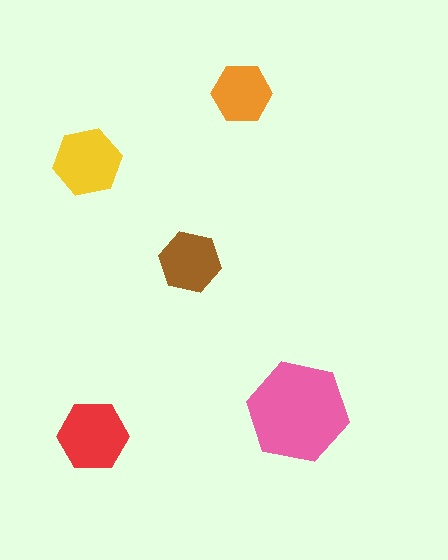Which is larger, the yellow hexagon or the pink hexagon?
The pink one.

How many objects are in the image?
There are 5 objects in the image.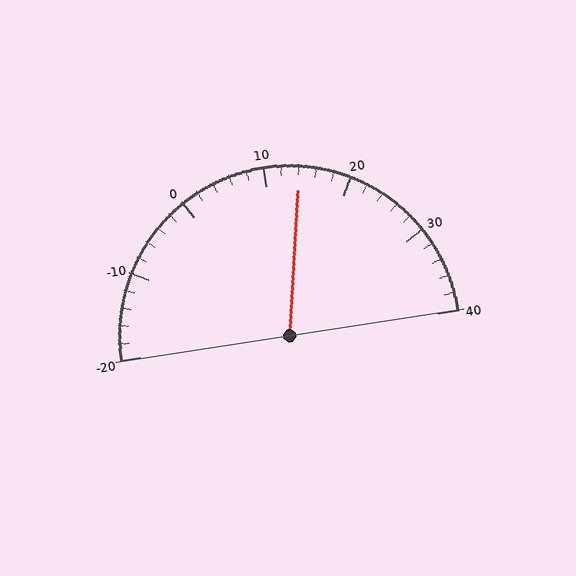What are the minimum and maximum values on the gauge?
The gauge ranges from -20 to 40.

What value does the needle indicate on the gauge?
The needle indicates approximately 14.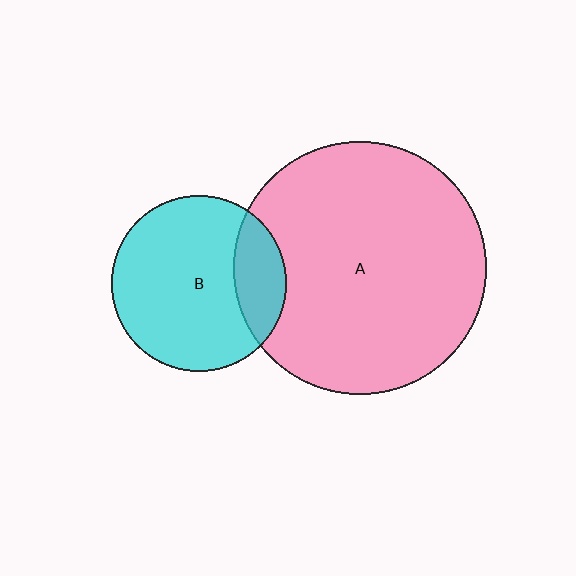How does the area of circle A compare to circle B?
Approximately 2.1 times.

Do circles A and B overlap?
Yes.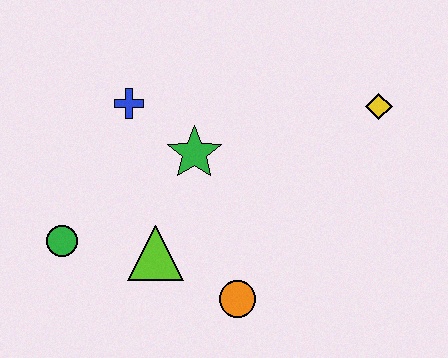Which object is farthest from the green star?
The yellow diamond is farthest from the green star.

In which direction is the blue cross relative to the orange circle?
The blue cross is above the orange circle.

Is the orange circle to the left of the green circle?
No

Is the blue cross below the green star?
No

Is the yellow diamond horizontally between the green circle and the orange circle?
No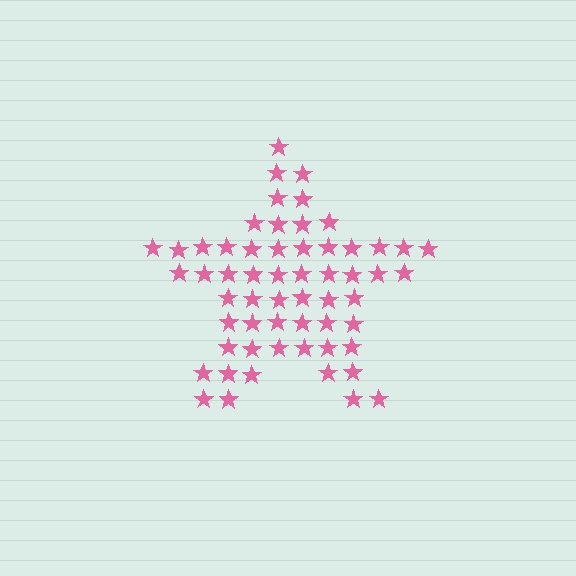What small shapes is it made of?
It is made of small stars.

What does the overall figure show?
The overall figure shows a star.